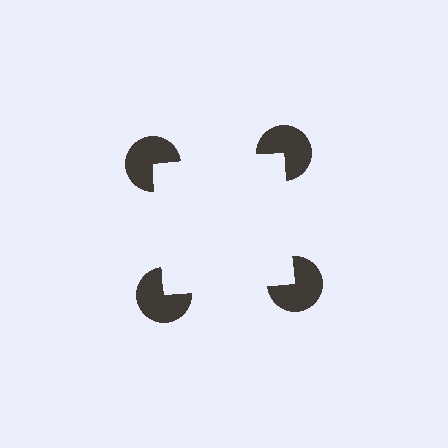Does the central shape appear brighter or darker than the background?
It typically appears slightly brighter than the background, even though no actual brightness change is drawn.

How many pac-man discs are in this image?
There are 4 — one at each vertex of the illusory square.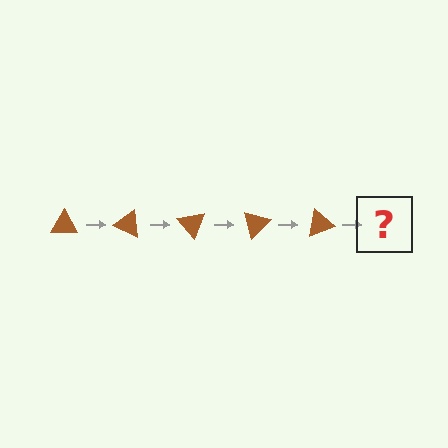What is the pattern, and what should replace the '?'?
The pattern is that the triangle rotates 25 degrees each step. The '?' should be a brown triangle rotated 125 degrees.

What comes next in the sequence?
The next element should be a brown triangle rotated 125 degrees.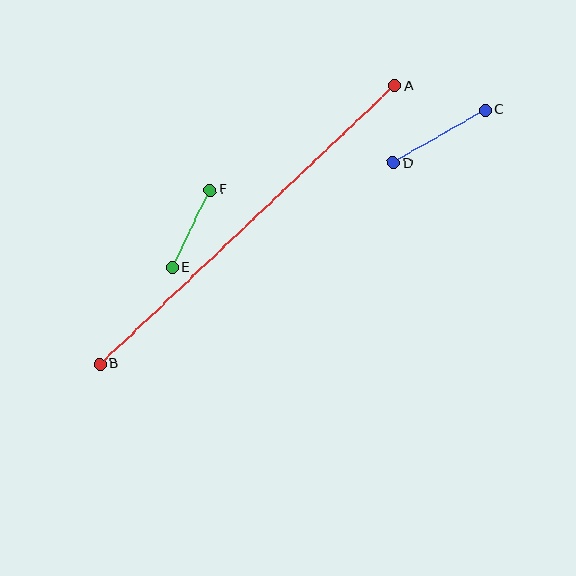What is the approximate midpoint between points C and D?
The midpoint is at approximately (439, 137) pixels.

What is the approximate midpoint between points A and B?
The midpoint is at approximately (247, 225) pixels.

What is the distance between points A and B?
The distance is approximately 405 pixels.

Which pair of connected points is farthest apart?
Points A and B are farthest apart.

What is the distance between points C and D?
The distance is approximately 106 pixels.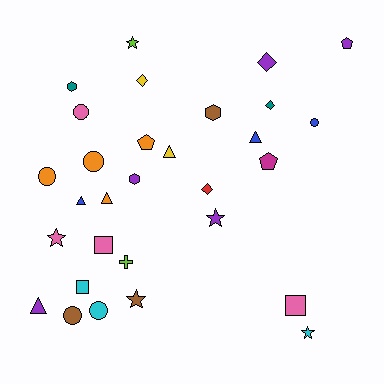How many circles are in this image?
There are 6 circles.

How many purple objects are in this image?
There are 5 purple objects.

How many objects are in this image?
There are 30 objects.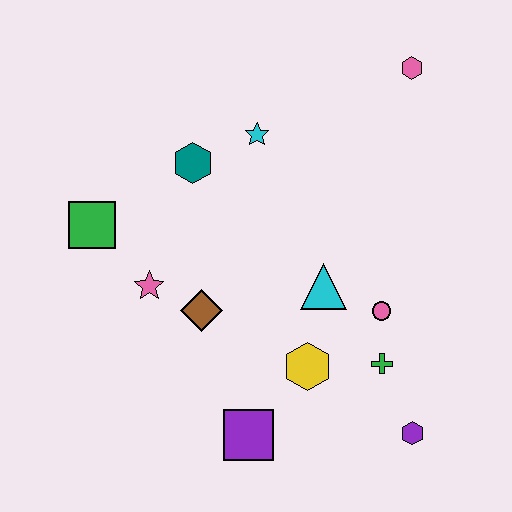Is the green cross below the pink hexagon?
Yes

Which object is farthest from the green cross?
The green square is farthest from the green cross.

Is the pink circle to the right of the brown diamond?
Yes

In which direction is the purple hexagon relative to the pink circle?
The purple hexagon is below the pink circle.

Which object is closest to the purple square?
The yellow hexagon is closest to the purple square.